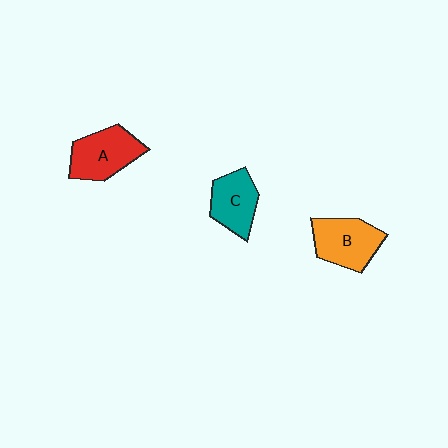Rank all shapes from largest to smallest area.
From largest to smallest: A (red), B (orange), C (teal).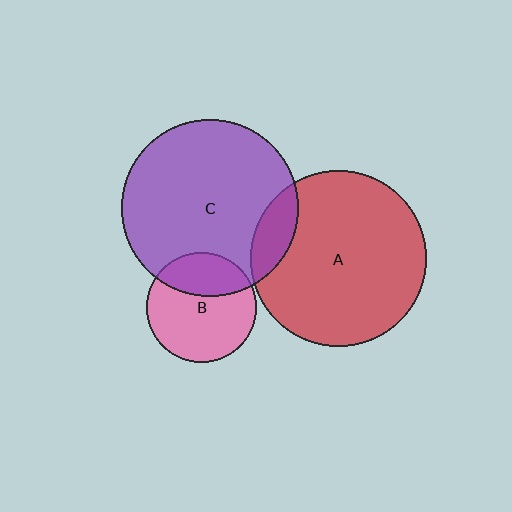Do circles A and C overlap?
Yes.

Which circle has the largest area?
Circle C (purple).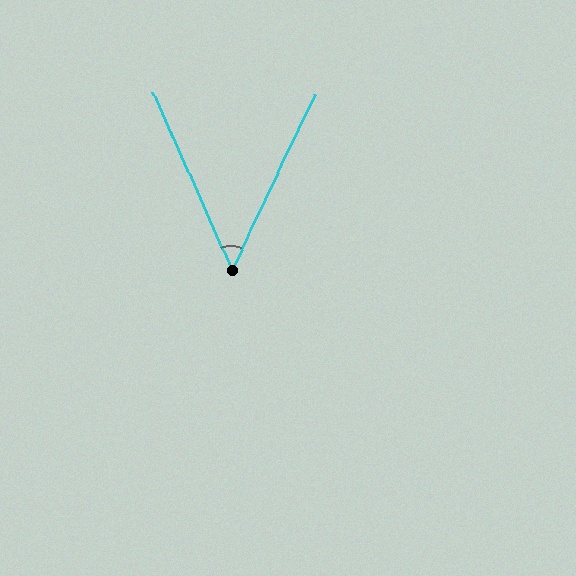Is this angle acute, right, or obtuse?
It is acute.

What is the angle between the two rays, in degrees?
Approximately 49 degrees.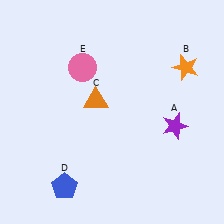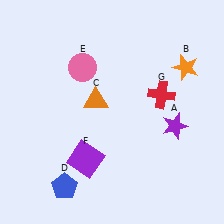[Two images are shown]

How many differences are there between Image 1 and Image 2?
There are 2 differences between the two images.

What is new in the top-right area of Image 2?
A red cross (G) was added in the top-right area of Image 2.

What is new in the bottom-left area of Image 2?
A purple square (F) was added in the bottom-left area of Image 2.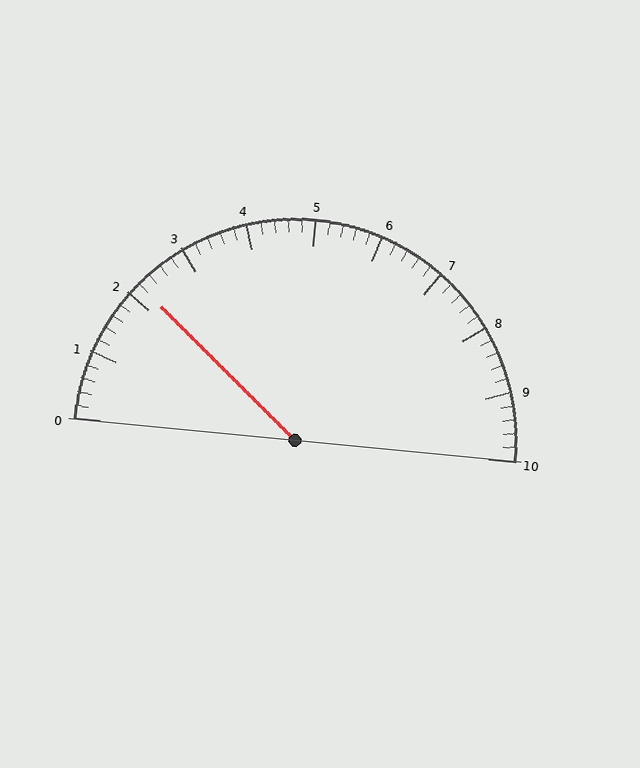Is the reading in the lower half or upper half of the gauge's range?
The reading is in the lower half of the range (0 to 10).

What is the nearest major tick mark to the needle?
The nearest major tick mark is 2.